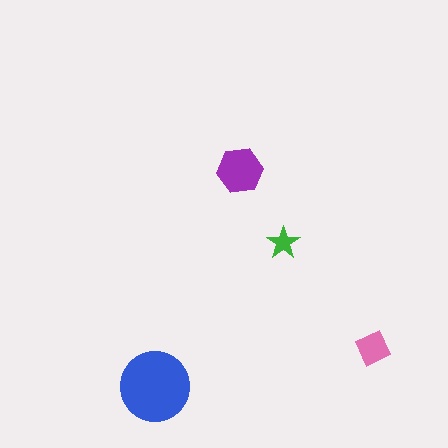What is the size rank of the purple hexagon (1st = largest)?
2nd.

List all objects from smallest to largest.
The green star, the pink diamond, the purple hexagon, the blue circle.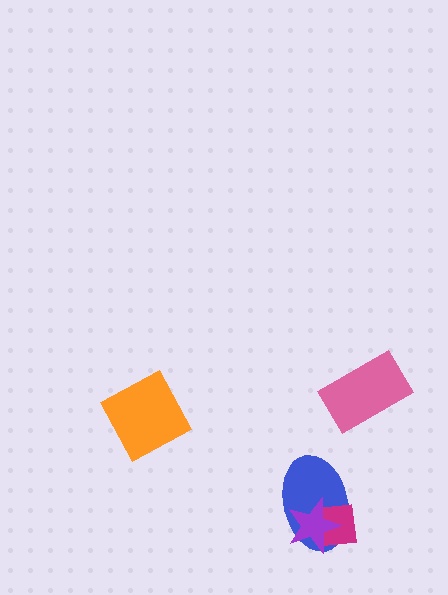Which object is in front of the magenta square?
The purple star is in front of the magenta square.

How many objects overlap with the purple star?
2 objects overlap with the purple star.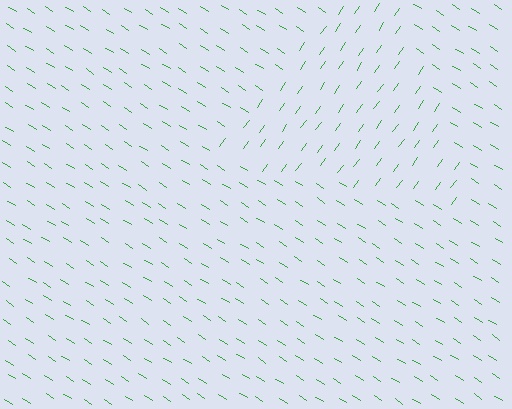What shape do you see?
I see a triangle.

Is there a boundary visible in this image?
Yes, there is a texture boundary formed by a change in line orientation.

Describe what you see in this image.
The image is filled with small green line segments. A triangle region in the image has lines oriented differently from the surrounding lines, creating a visible texture boundary.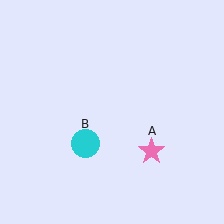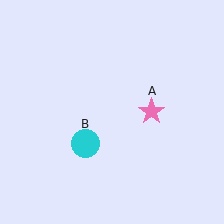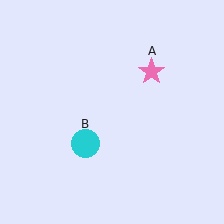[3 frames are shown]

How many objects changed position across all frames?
1 object changed position: pink star (object A).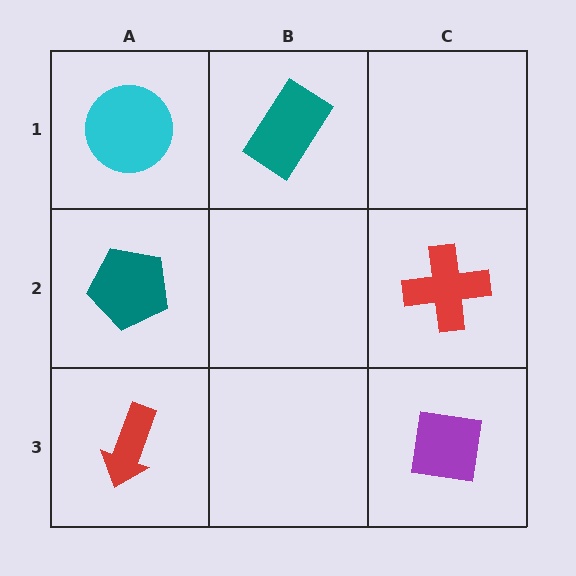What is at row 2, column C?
A red cross.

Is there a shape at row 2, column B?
No, that cell is empty.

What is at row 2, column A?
A teal pentagon.